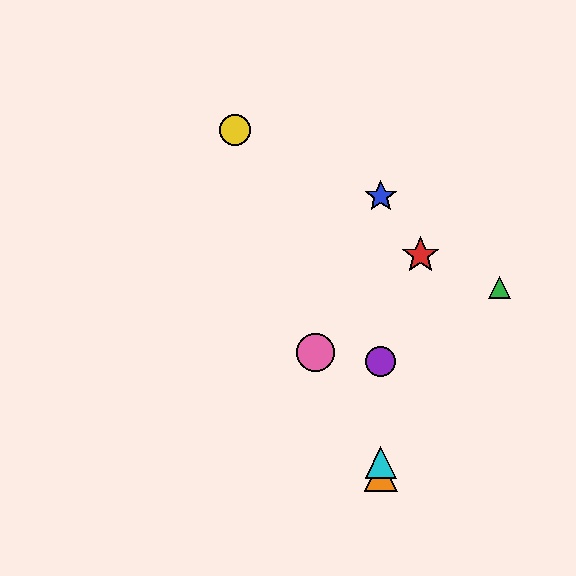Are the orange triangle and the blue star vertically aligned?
Yes, both are at x≈381.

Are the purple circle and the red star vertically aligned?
No, the purple circle is at x≈381 and the red star is at x≈420.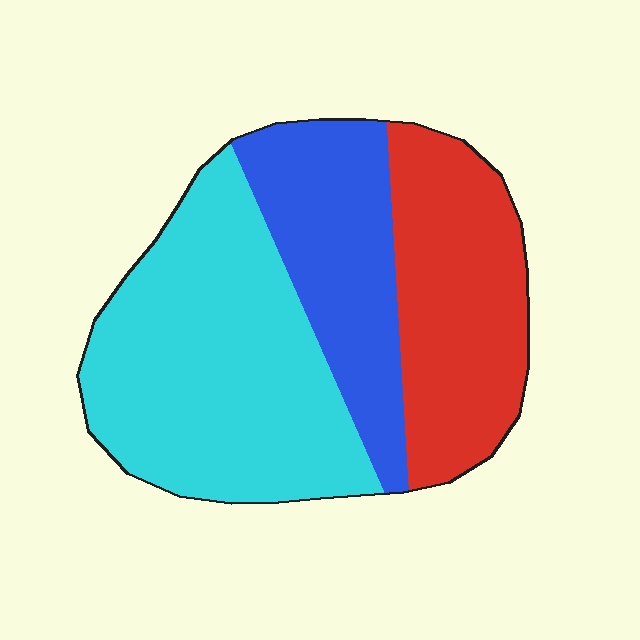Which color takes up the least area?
Blue, at roughly 25%.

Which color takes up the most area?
Cyan, at roughly 45%.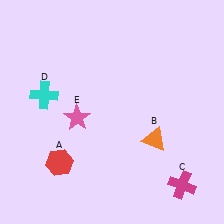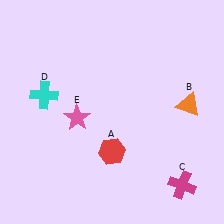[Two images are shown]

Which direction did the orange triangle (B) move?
The orange triangle (B) moved up.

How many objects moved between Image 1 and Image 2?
2 objects moved between the two images.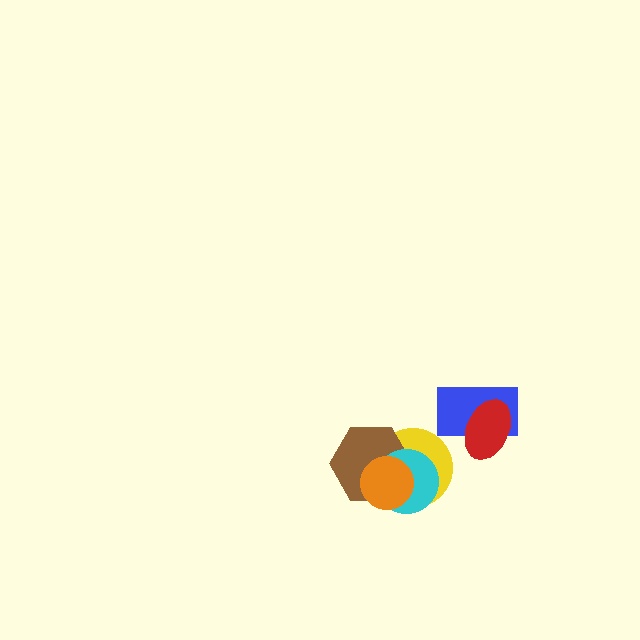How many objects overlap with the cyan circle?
3 objects overlap with the cyan circle.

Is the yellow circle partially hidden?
Yes, it is partially covered by another shape.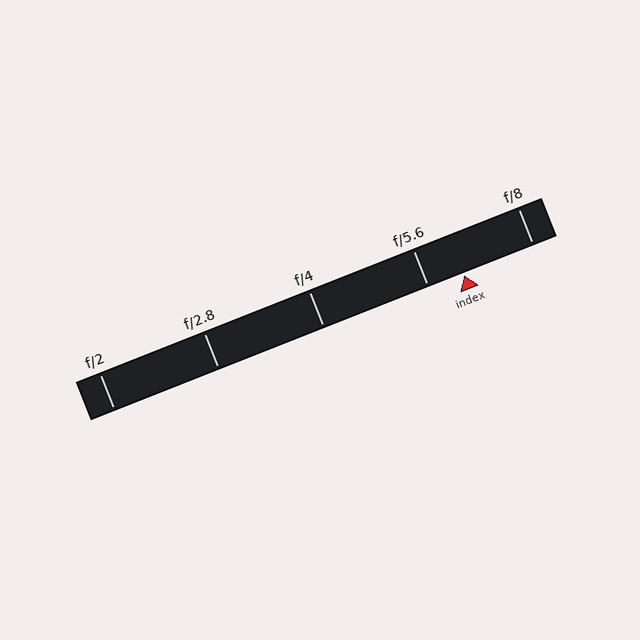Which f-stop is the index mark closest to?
The index mark is closest to f/5.6.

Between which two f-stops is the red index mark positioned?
The index mark is between f/5.6 and f/8.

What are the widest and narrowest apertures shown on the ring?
The widest aperture shown is f/2 and the narrowest is f/8.